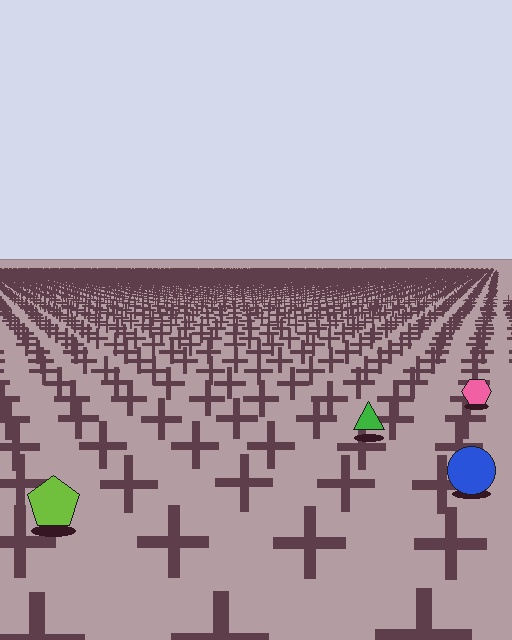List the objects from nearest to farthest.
From nearest to farthest: the lime pentagon, the blue circle, the green triangle, the pink hexagon.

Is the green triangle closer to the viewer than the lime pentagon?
No. The lime pentagon is closer — you can tell from the texture gradient: the ground texture is coarser near it.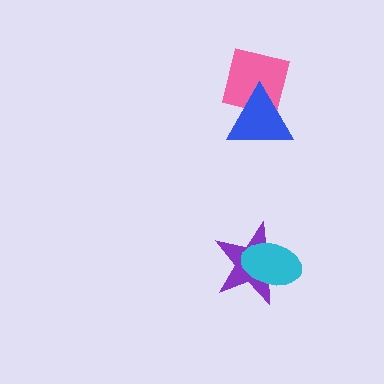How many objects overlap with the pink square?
1 object overlaps with the pink square.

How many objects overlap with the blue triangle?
1 object overlaps with the blue triangle.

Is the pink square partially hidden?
Yes, it is partially covered by another shape.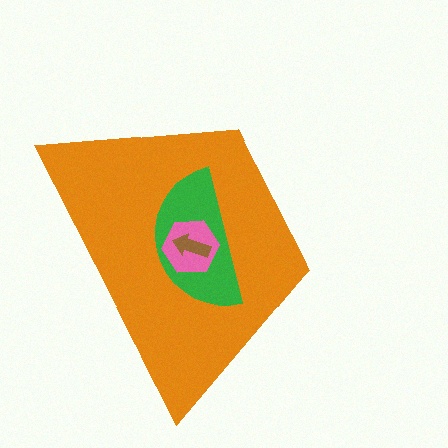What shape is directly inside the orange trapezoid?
The green semicircle.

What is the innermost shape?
The brown arrow.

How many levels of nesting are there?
4.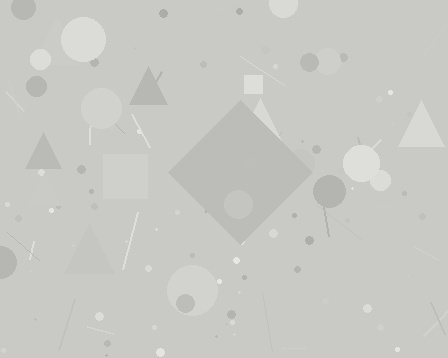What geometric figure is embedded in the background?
A diamond is embedded in the background.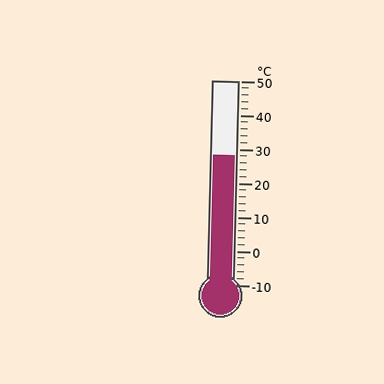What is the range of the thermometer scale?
The thermometer scale ranges from -10°C to 50°C.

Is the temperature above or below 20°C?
The temperature is above 20°C.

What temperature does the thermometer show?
The thermometer shows approximately 28°C.